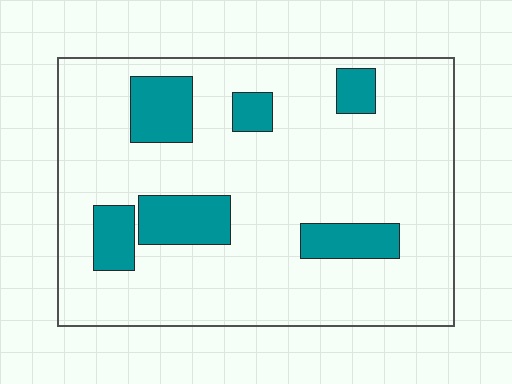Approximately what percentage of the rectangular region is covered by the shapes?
Approximately 15%.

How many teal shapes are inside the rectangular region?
6.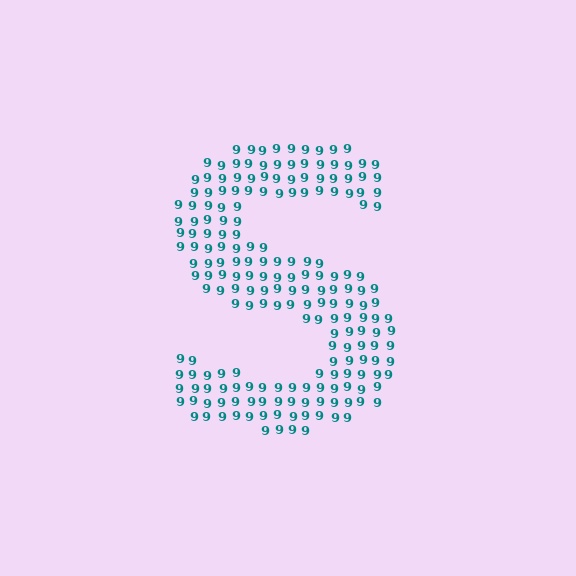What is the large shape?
The large shape is the letter S.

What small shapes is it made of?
It is made of small digit 9's.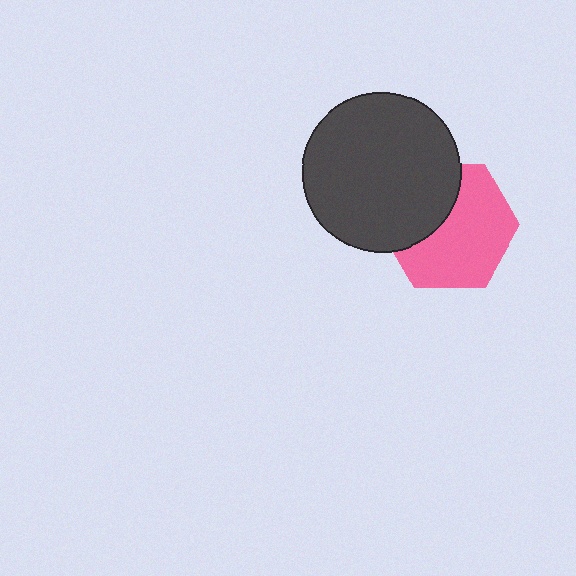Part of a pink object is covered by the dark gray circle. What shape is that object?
It is a hexagon.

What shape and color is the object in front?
The object in front is a dark gray circle.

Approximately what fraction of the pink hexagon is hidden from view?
Roughly 36% of the pink hexagon is hidden behind the dark gray circle.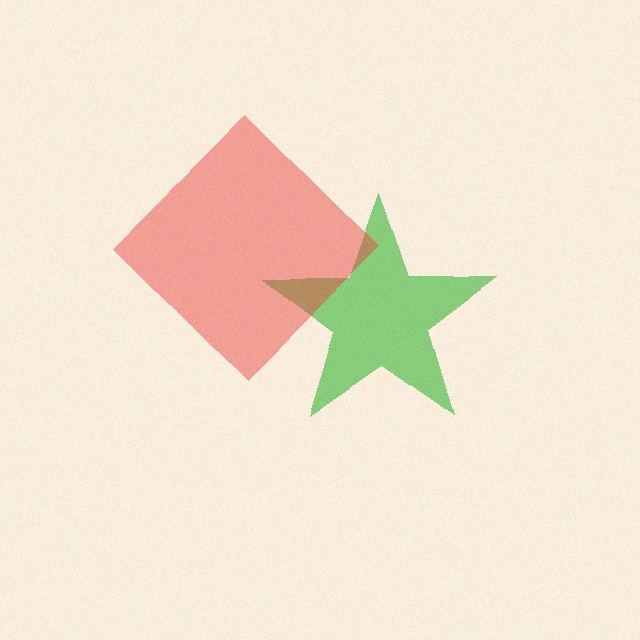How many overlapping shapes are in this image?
There are 2 overlapping shapes in the image.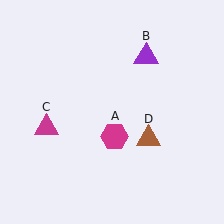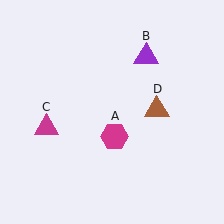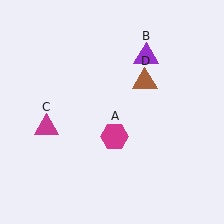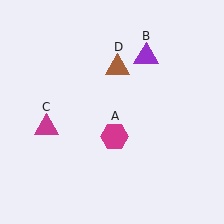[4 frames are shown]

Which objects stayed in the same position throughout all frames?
Magenta hexagon (object A) and purple triangle (object B) and magenta triangle (object C) remained stationary.